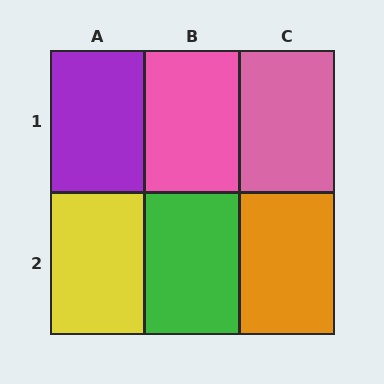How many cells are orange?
1 cell is orange.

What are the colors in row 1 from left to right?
Purple, pink, pink.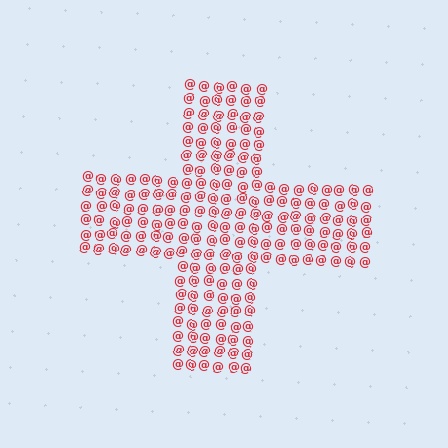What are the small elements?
The small elements are at signs.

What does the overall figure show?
The overall figure shows a cross.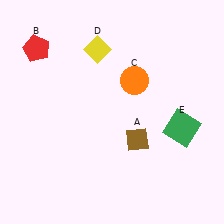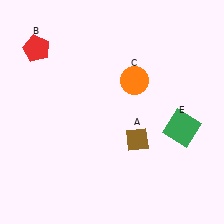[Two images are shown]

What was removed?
The yellow diamond (D) was removed in Image 2.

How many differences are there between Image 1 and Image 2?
There is 1 difference between the two images.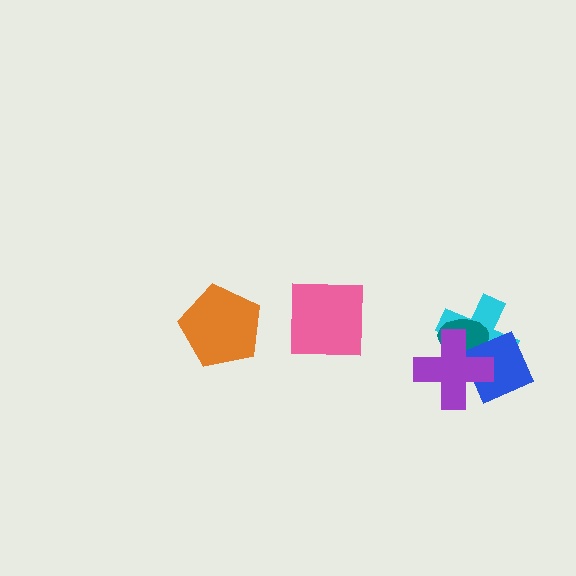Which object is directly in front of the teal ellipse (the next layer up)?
The blue diamond is directly in front of the teal ellipse.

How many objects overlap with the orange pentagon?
0 objects overlap with the orange pentagon.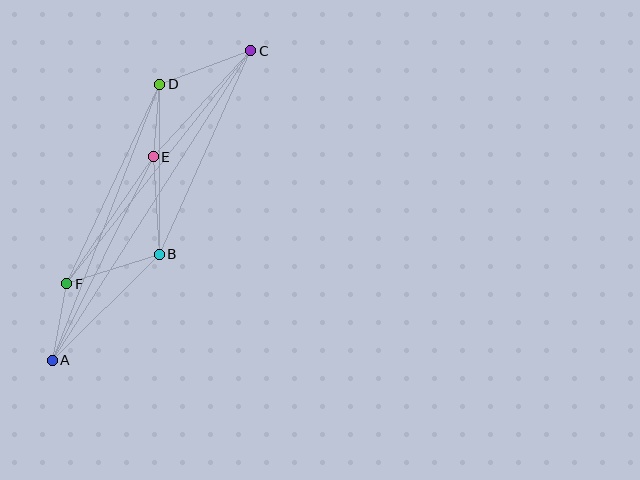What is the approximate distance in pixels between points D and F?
The distance between D and F is approximately 220 pixels.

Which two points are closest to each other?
Points D and E are closest to each other.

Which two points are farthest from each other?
Points A and C are farthest from each other.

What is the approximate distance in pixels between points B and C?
The distance between B and C is approximately 223 pixels.